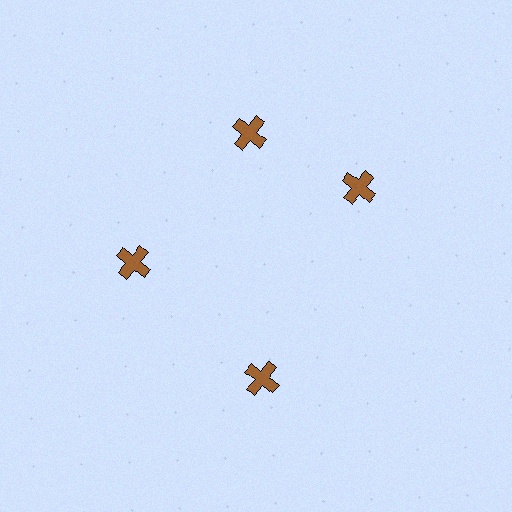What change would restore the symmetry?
The symmetry would be restored by rotating it back into even spacing with its neighbors so that all 4 crosses sit at equal angles and equal distance from the center.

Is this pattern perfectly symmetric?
No. The 4 brown crosses are arranged in a ring, but one element near the 3 o'clock position is rotated out of alignment along the ring, breaking the 4-fold rotational symmetry.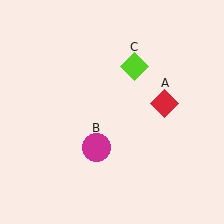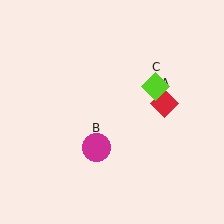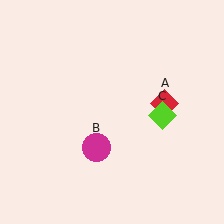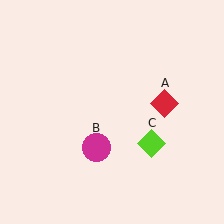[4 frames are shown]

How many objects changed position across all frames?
1 object changed position: lime diamond (object C).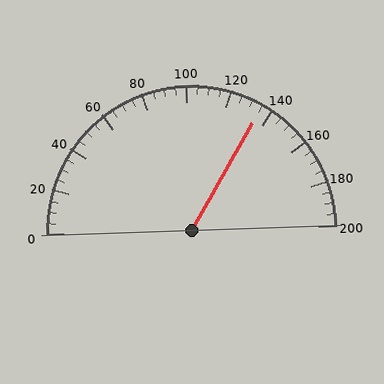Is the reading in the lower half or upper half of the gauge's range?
The reading is in the upper half of the range (0 to 200).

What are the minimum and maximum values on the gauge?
The gauge ranges from 0 to 200.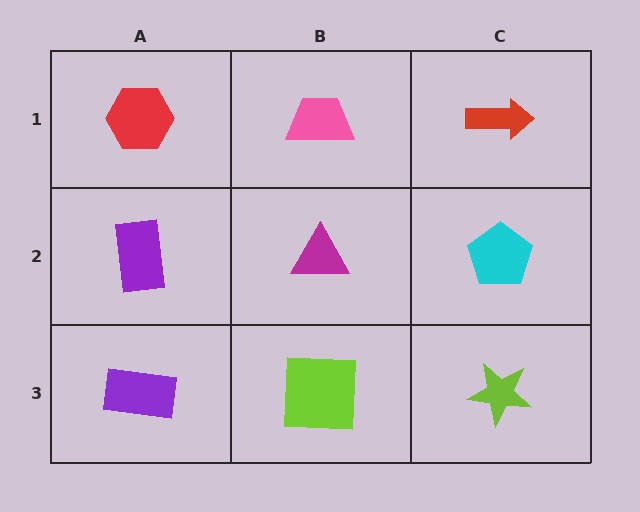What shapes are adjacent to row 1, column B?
A magenta triangle (row 2, column B), a red hexagon (row 1, column A), a red arrow (row 1, column C).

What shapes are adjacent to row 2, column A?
A red hexagon (row 1, column A), a purple rectangle (row 3, column A), a magenta triangle (row 2, column B).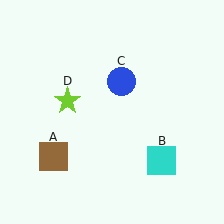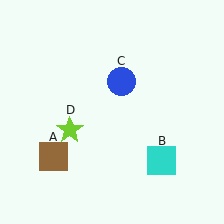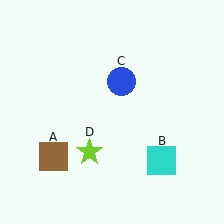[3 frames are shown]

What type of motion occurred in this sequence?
The lime star (object D) rotated counterclockwise around the center of the scene.